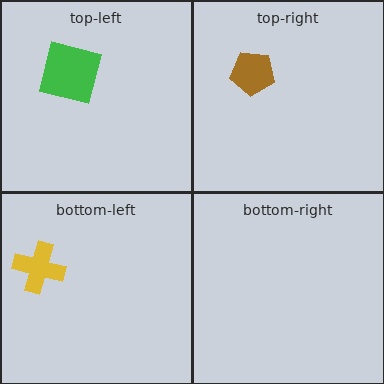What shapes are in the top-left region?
The green square.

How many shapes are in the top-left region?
1.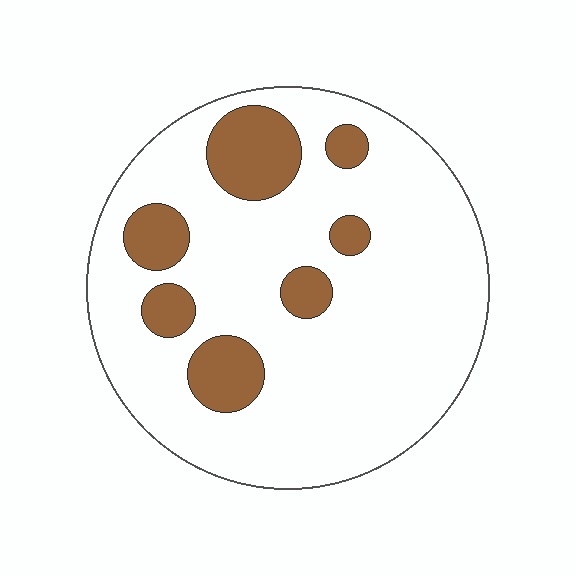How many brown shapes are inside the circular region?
7.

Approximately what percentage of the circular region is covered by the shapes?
Approximately 20%.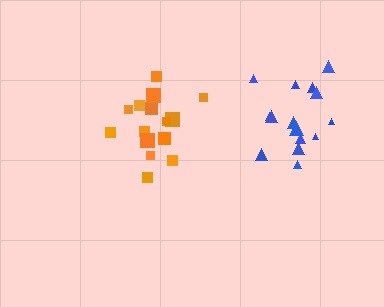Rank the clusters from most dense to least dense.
orange, blue.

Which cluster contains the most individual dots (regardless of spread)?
Orange (15).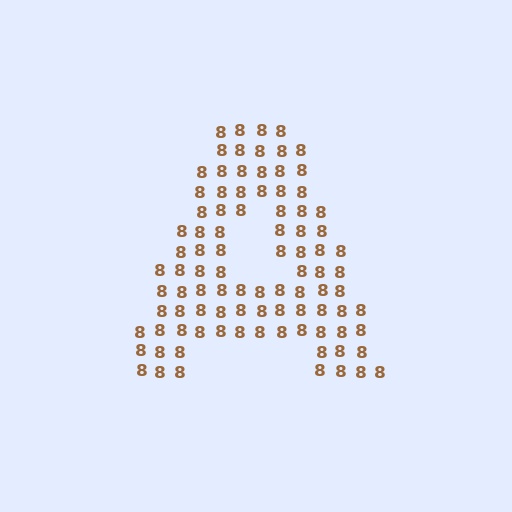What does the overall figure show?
The overall figure shows the letter A.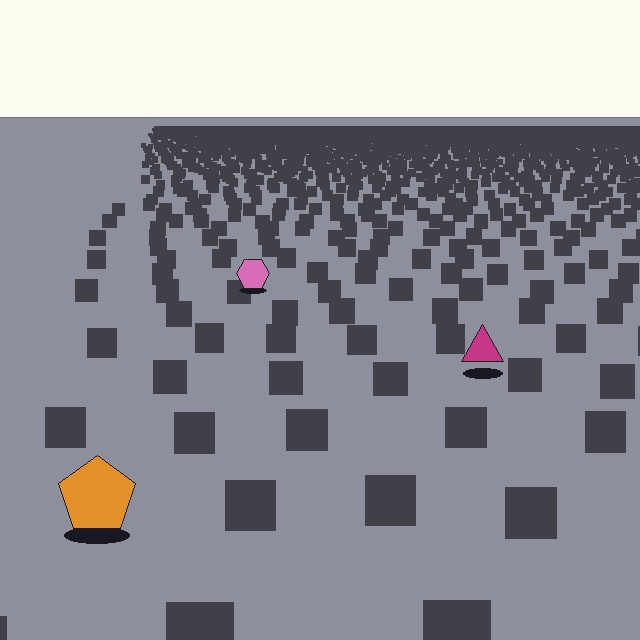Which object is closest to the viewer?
The orange pentagon is closest. The texture marks near it are larger and more spread out.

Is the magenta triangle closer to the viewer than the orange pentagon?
No. The orange pentagon is closer — you can tell from the texture gradient: the ground texture is coarser near it.